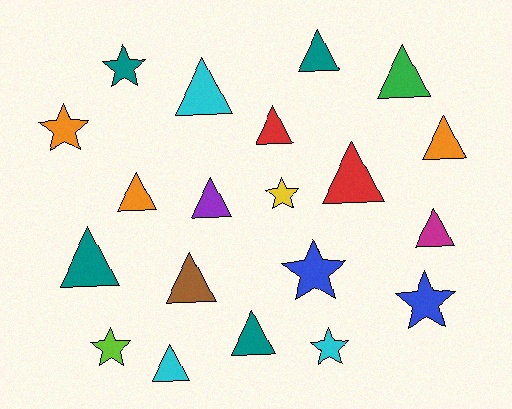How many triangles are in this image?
There are 13 triangles.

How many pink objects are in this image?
There are no pink objects.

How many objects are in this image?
There are 20 objects.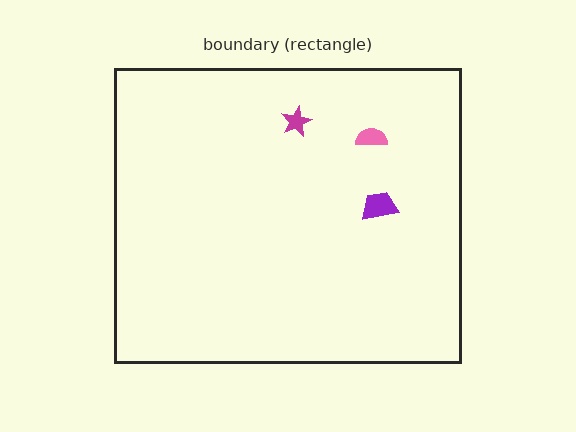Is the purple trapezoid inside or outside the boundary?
Inside.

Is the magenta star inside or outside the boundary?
Inside.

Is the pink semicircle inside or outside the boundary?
Inside.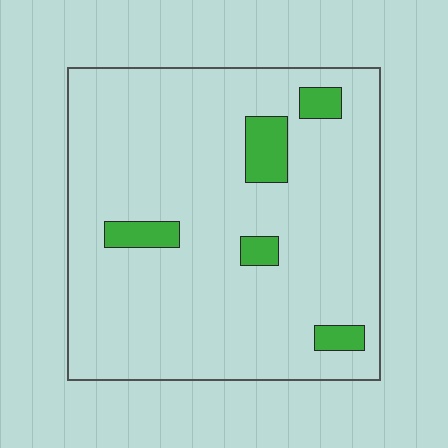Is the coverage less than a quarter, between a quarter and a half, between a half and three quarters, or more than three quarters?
Less than a quarter.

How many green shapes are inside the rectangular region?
5.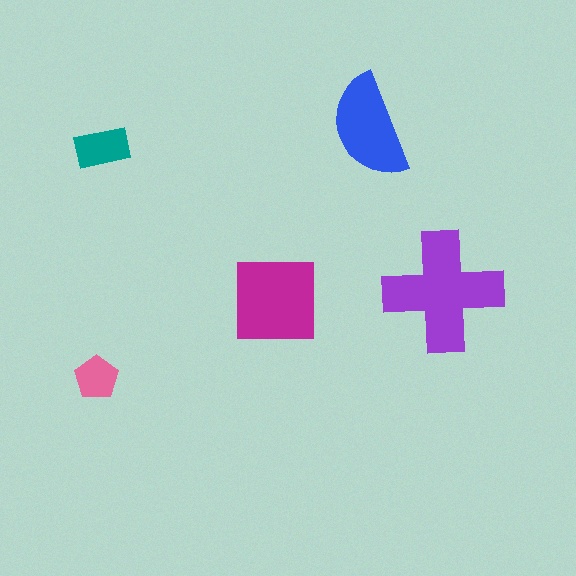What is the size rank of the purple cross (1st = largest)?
1st.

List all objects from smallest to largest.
The pink pentagon, the teal rectangle, the blue semicircle, the magenta square, the purple cross.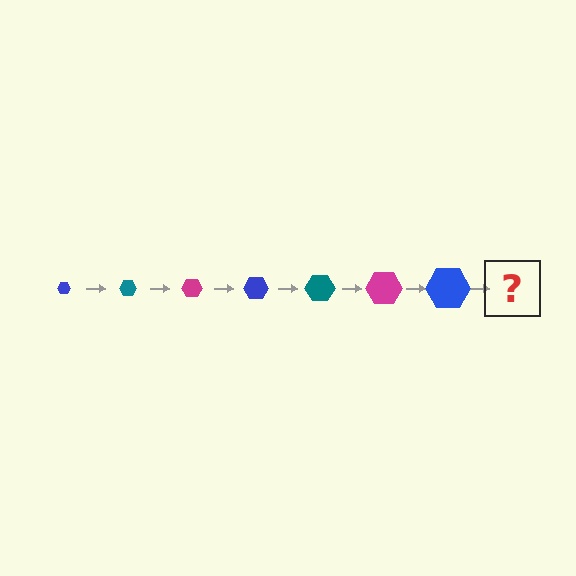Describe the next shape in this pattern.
It should be a teal hexagon, larger than the previous one.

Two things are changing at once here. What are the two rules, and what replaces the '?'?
The two rules are that the hexagon grows larger each step and the color cycles through blue, teal, and magenta. The '?' should be a teal hexagon, larger than the previous one.